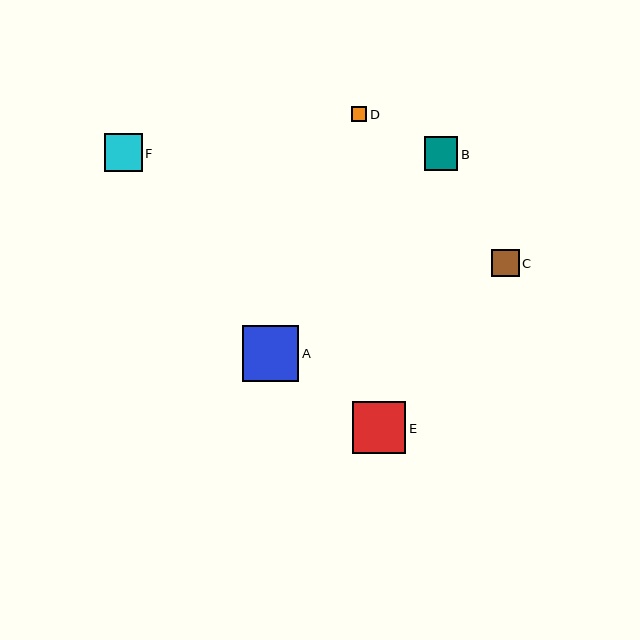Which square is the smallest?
Square D is the smallest with a size of approximately 15 pixels.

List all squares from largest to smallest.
From largest to smallest: A, E, F, B, C, D.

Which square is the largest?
Square A is the largest with a size of approximately 56 pixels.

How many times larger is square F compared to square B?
Square F is approximately 1.1 times the size of square B.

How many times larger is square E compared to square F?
Square E is approximately 1.4 times the size of square F.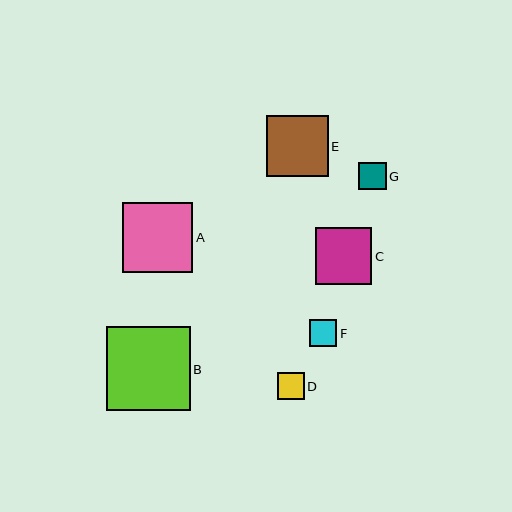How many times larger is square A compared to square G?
Square A is approximately 2.5 times the size of square G.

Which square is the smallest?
Square F is the smallest with a size of approximately 27 pixels.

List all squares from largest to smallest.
From largest to smallest: B, A, E, C, G, D, F.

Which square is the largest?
Square B is the largest with a size of approximately 84 pixels.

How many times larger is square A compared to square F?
Square A is approximately 2.6 times the size of square F.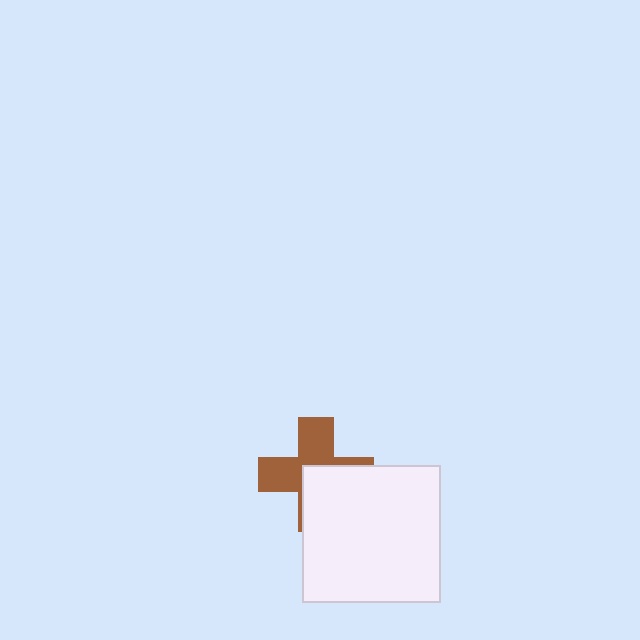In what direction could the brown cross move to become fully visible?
The brown cross could move toward the upper-left. That would shift it out from behind the white square entirely.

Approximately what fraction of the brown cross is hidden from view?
Roughly 46% of the brown cross is hidden behind the white square.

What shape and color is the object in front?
The object in front is a white square.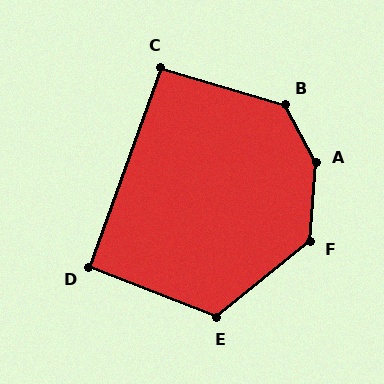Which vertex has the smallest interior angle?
D, at approximately 92 degrees.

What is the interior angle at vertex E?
Approximately 119 degrees (obtuse).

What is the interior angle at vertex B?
Approximately 134 degrees (obtuse).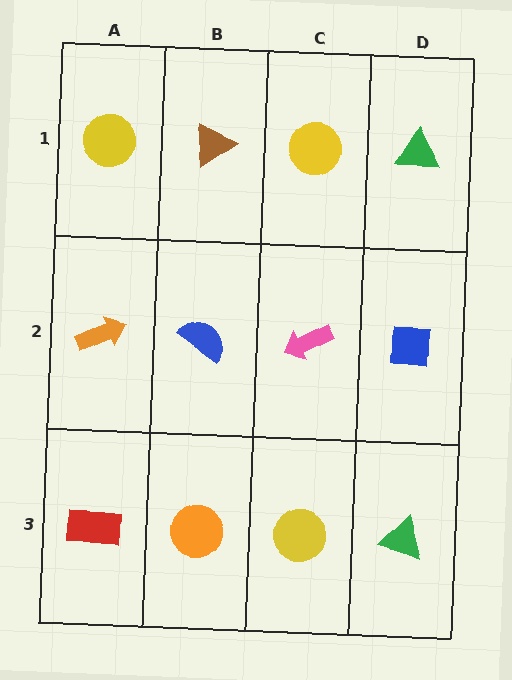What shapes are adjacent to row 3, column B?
A blue semicircle (row 2, column B), a red rectangle (row 3, column A), a yellow circle (row 3, column C).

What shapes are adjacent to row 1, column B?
A blue semicircle (row 2, column B), a yellow circle (row 1, column A), a yellow circle (row 1, column C).